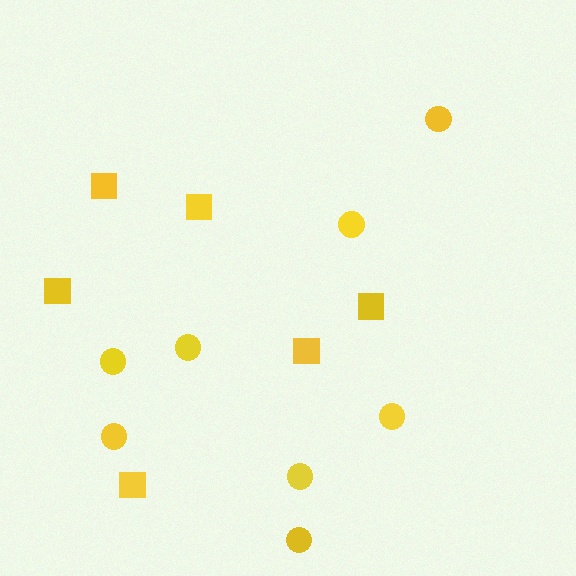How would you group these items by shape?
There are 2 groups: one group of circles (8) and one group of squares (6).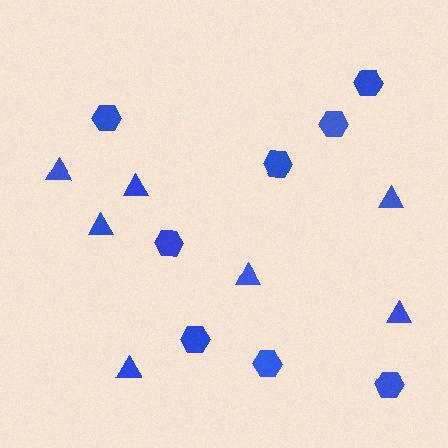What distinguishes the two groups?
There are 2 groups: one group of hexagons (8) and one group of triangles (7).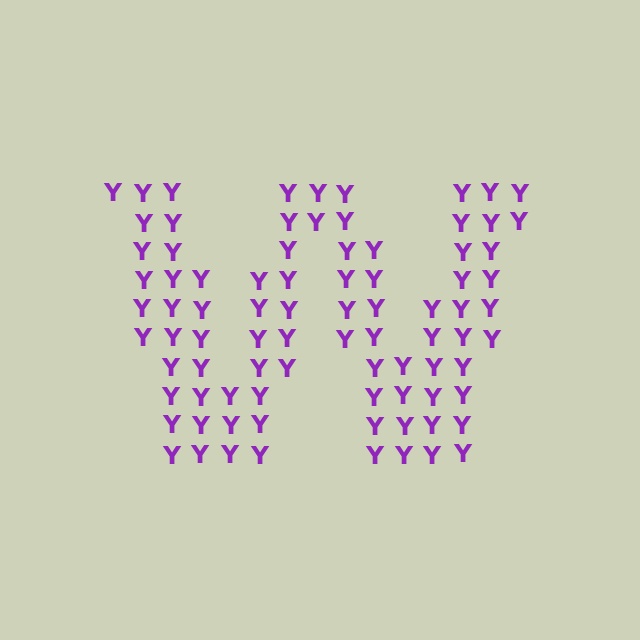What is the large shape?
The large shape is the letter W.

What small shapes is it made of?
It is made of small letter Y's.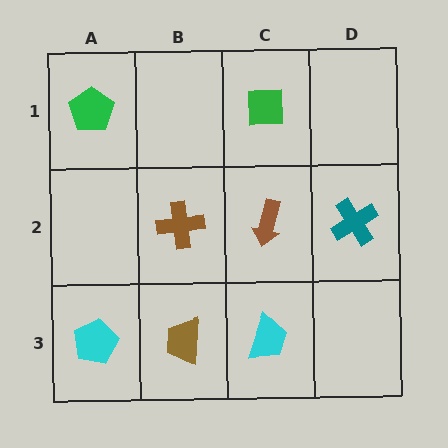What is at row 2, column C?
A brown arrow.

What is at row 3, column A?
A cyan pentagon.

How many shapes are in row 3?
3 shapes.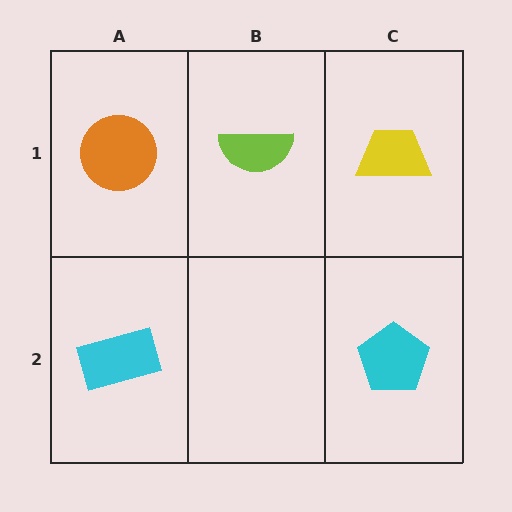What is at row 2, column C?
A cyan pentagon.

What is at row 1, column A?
An orange circle.